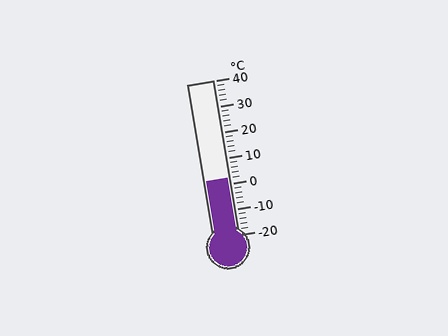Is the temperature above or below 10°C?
The temperature is below 10°C.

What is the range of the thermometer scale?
The thermometer scale ranges from -20°C to 40°C.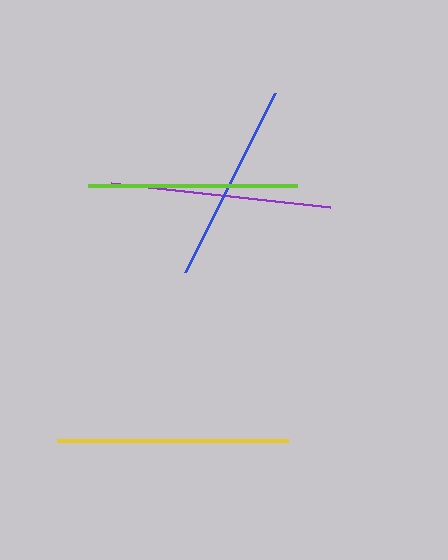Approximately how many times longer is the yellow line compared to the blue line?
The yellow line is approximately 1.2 times the length of the blue line.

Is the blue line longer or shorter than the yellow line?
The yellow line is longer than the blue line.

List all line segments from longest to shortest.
From longest to shortest: yellow, purple, lime, blue.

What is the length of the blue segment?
The blue segment is approximately 201 pixels long.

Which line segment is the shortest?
The blue line is the shortest at approximately 201 pixels.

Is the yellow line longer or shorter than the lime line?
The yellow line is longer than the lime line.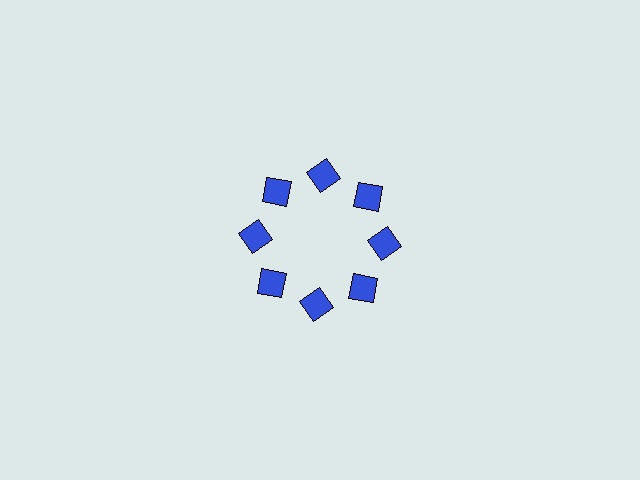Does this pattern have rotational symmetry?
Yes, this pattern has 8-fold rotational symmetry. It looks the same after rotating 45 degrees around the center.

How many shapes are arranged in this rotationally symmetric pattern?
There are 8 shapes, arranged in 8 groups of 1.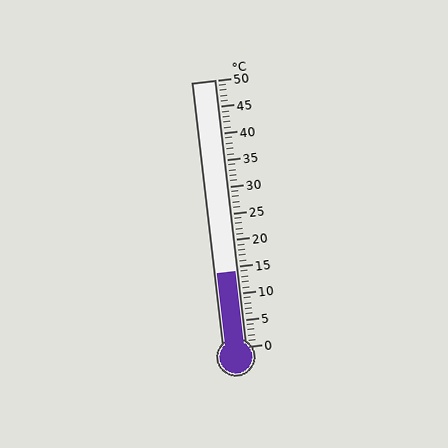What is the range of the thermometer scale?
The thermometer scale ranges from 0°C to 50°C.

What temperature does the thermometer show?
The thermometer shows approximately 14°C.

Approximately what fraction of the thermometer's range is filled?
The thermometer is filled to approximately 30% of its range.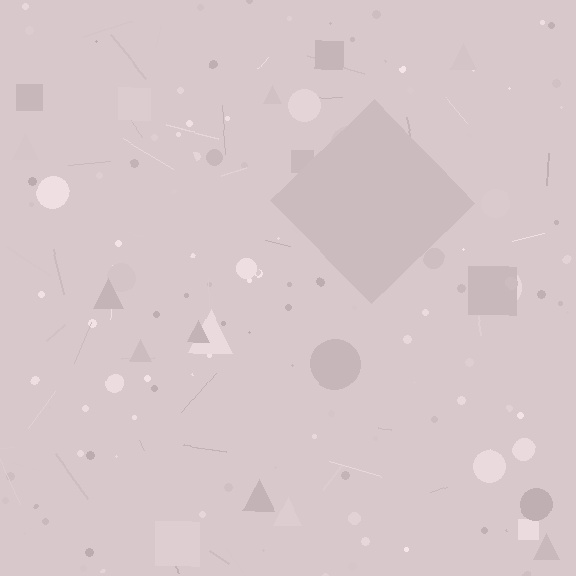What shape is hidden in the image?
A diamond is hidden in the image.